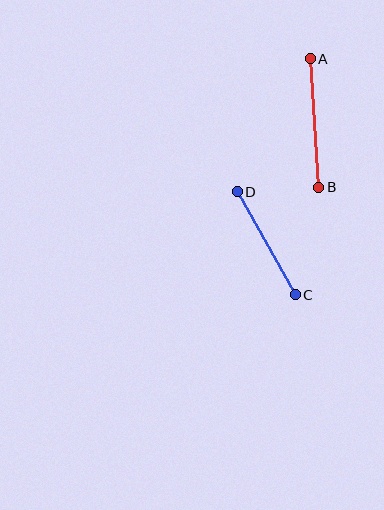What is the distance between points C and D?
The distance is approximately 118 pixels.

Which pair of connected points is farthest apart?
Points A and B are farthest apart.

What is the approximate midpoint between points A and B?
The midpoint is at approximately (315, 123) pixels.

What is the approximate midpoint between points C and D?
The midpoint is at approximately (266, 243) pixels.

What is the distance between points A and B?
The distance is approximately 129 pixels.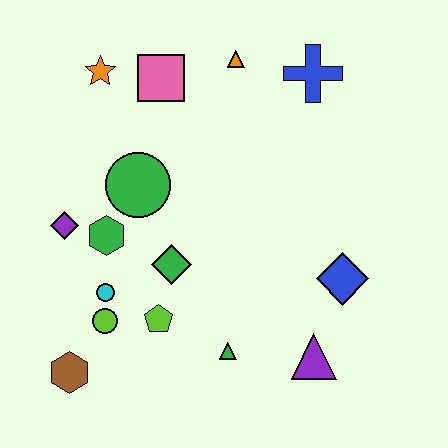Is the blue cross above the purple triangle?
Yes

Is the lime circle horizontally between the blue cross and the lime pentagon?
No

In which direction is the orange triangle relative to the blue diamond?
The orange triangle is above the blue diamond.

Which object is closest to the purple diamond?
The green hexagon is closest to the purple diamond.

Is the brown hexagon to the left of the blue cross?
Yes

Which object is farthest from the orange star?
The purple triangle is farthest from the orange star.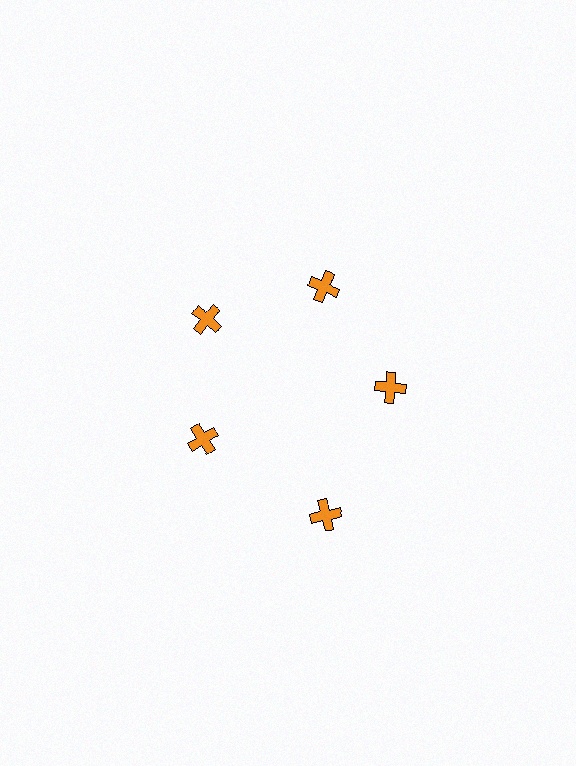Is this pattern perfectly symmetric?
No. The 5 orange crosses are arranged in a ring, but one element near the 5 o'clock position is pushed outward from the center, breaking the 5-fold rotational symmetry.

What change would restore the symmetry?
The symmetry would be restored by moving it inward, back onto the ring so that all 5 crosses sit at equal angles and equal distance from the center.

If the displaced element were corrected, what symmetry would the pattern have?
It would have 5-fold rotational symmetry — the pattern would map onto itself every 72 degrees.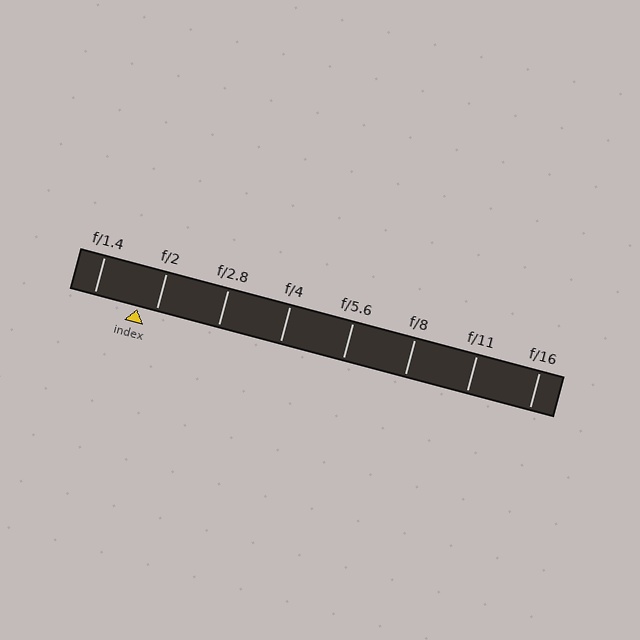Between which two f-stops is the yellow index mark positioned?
The index mark is between f/1.4 and f/2.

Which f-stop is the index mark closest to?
The index mark is closest to f/2.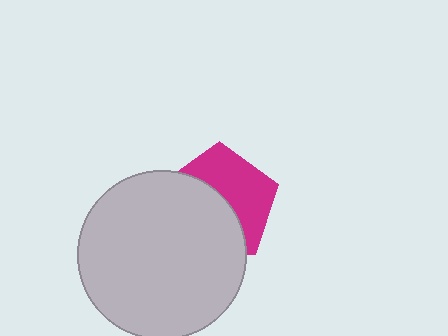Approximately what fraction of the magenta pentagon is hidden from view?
Roughly 53% of the magenta pentagon is hidden behind the light gray circle.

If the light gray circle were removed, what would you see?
You would see the complete magenta pentagon.